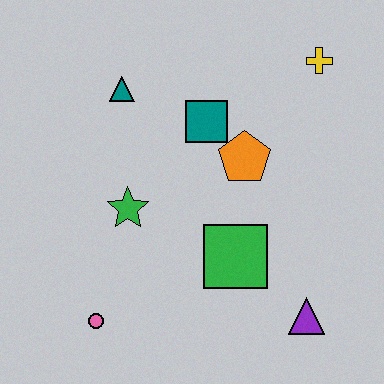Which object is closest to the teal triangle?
The teal square is closest to the teal triangle.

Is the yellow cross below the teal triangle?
No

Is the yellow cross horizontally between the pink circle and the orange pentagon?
No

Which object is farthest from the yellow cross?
The pink circle is farthest from the yellow cross.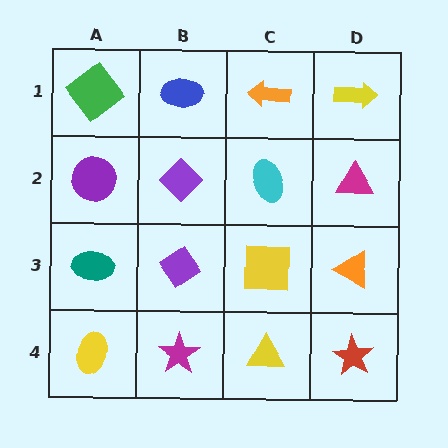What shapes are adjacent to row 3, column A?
A purple circle (row 2, column A), a yellow ellipse (row 4, column A), a purple diamond (row 3, column B).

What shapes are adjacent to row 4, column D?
An orange triangle (row 3, column D), a yellow triangle (row 4, column C).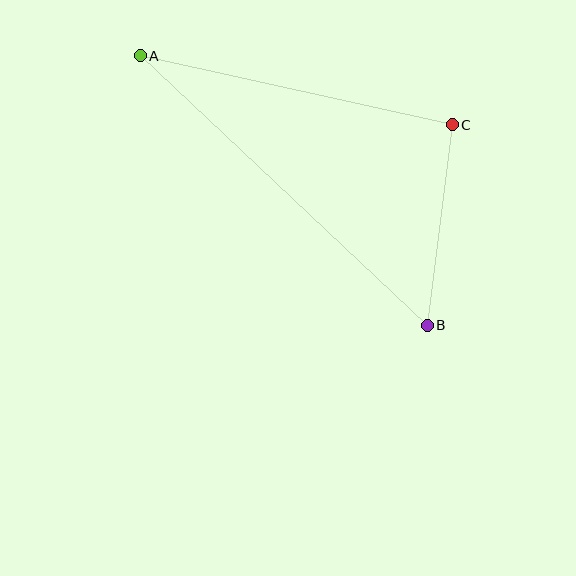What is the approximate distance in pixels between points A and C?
The distance between A and C is approximately 319 pixels.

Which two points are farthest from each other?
Points A and B are farthest from each other.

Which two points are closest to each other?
Points B and C are closest to each other.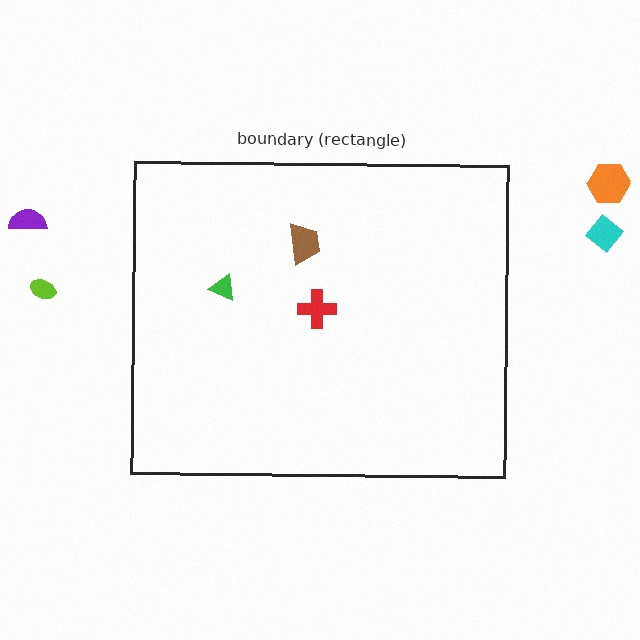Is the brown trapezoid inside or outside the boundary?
Inside.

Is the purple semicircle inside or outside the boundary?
Outside.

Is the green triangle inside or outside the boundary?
Inside.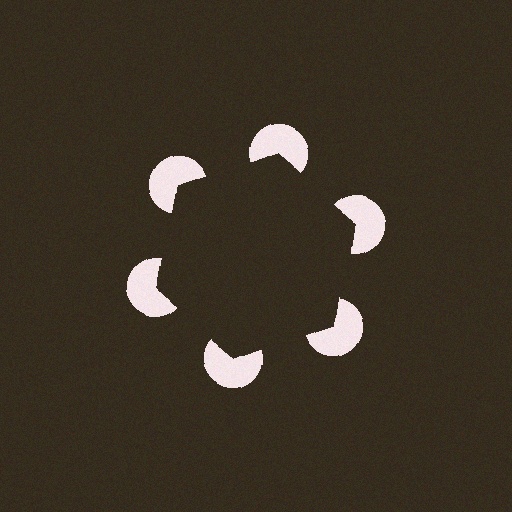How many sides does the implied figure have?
6 sides.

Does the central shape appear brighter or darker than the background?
It typically appears slightly darker than the background, even though no actual brightness change is drawn.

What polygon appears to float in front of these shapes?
An illusory hexagon — its edges are inferred from the aligned wedge cuts in the pac-man discs, not physically drawn.